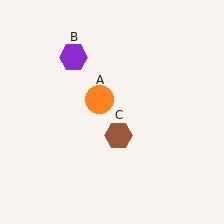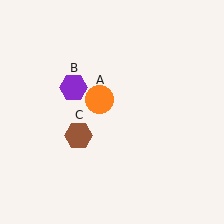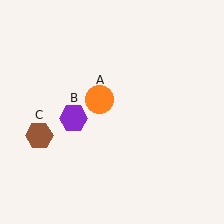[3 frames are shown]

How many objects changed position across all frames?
2 objects changed position: purple hexagon (object B), brown hexagon (object C).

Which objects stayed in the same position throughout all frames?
Orange circle (object A) remained stationary.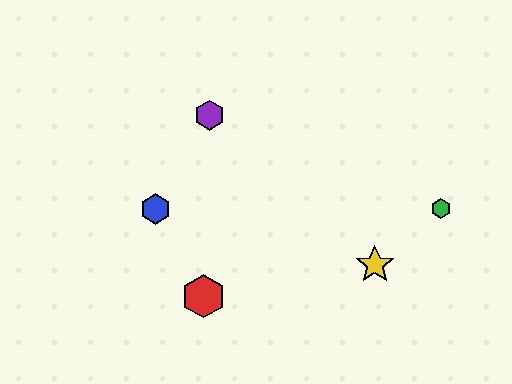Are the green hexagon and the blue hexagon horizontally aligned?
Yes, both are at y≈209.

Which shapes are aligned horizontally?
The blue hexagon, the green hexagon are aligned horizontally.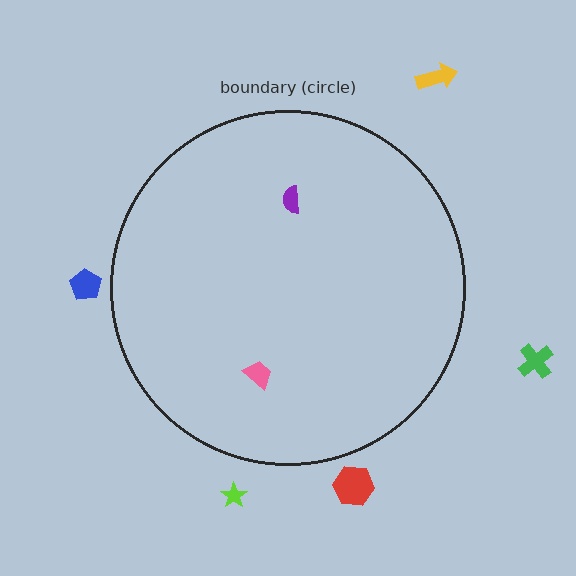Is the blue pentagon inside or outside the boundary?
Outside.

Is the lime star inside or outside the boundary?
Outside.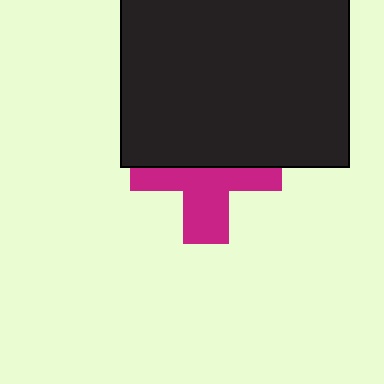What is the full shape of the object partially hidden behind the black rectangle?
The partially hidden object is a magenta cross.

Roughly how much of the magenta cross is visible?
About half of it is visible (roughly 50%).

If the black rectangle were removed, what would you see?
You would see the complete magenta cross.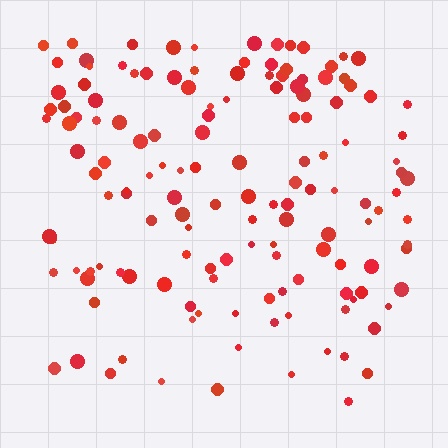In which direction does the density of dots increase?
From bottom to top, with the top side densest.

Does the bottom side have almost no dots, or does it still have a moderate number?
Still a moderate number, just noticeably fewer than the top.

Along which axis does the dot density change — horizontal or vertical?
Vertical.